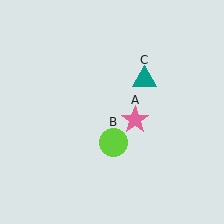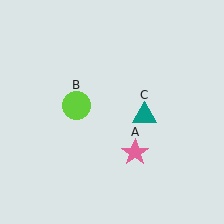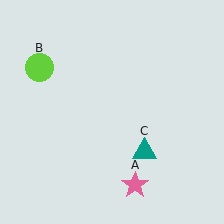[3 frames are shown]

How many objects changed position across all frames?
3 objects changed position: pink star (object A), lime circle (object B), teal triangle (object C).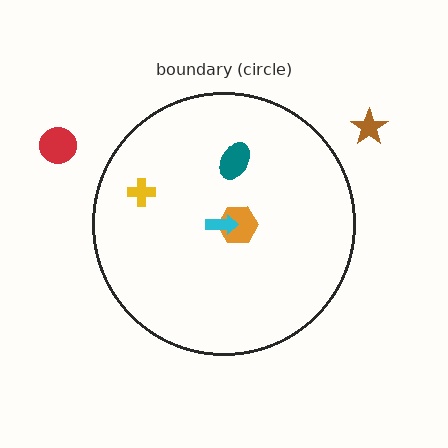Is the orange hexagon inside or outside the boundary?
Inside.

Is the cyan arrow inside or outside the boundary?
Inside.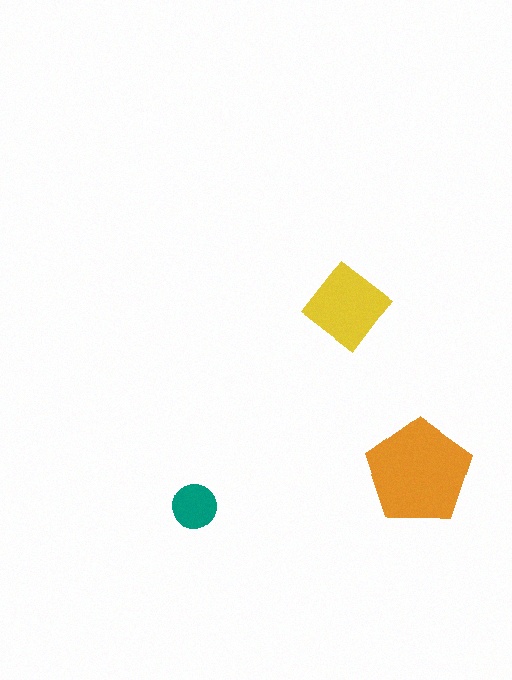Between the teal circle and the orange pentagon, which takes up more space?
The orange pentagon.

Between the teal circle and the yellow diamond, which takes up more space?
The yellow diamond.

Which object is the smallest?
The teal circle.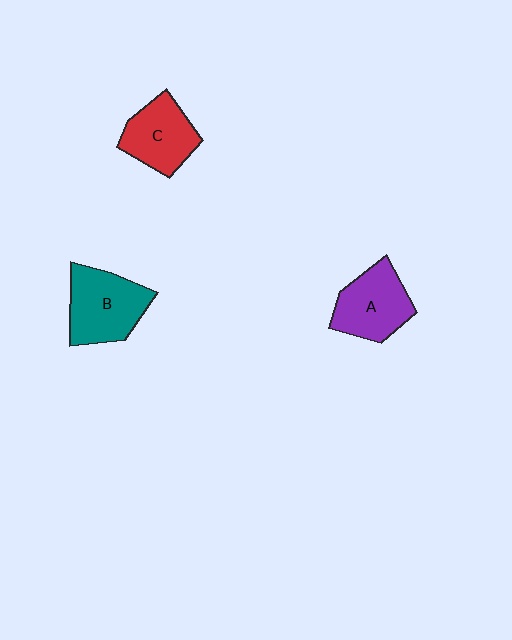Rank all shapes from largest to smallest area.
From largest to smallest: B (teal), A (purple), C (red).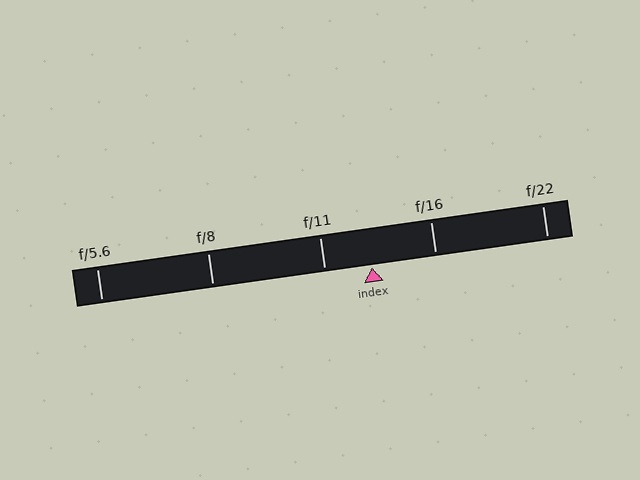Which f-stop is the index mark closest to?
The index mark is closest to f/11.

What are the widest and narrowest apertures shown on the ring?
The widest aperture shown is f/5.6 and the narrowest is f/22.